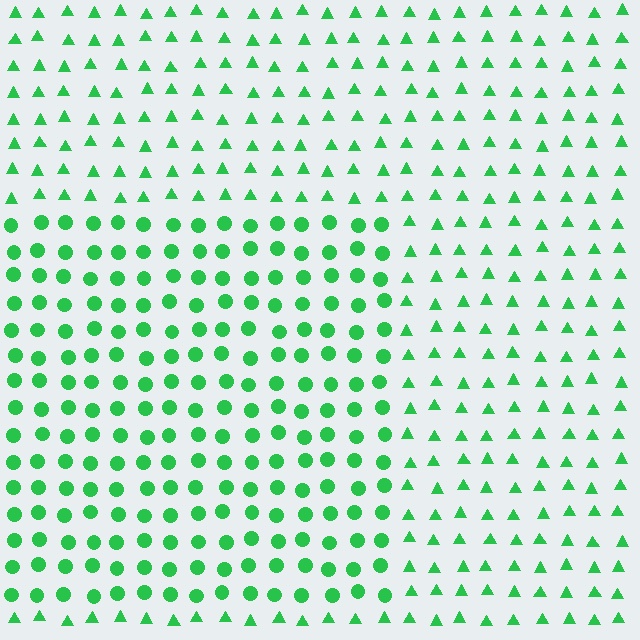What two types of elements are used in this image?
The image uses circles inside the rectangle region and triangles outside it.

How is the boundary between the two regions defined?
The boundary is defined by a change in element shape: circles inside vs. triangles outside. All elements share the same color and spacing.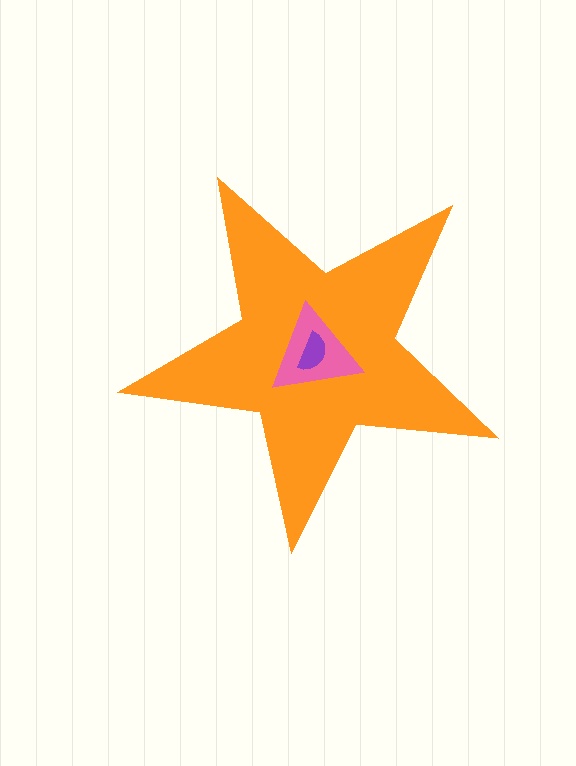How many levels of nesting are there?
3.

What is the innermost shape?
The purple semicircle.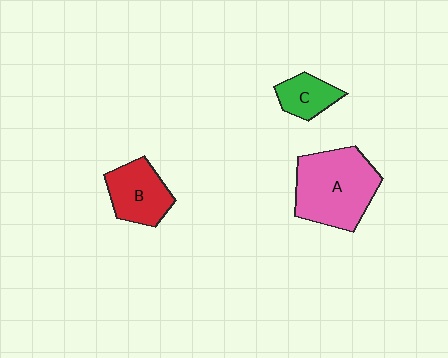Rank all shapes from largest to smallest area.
From largest to smallest: A (pink), B (red), C (green).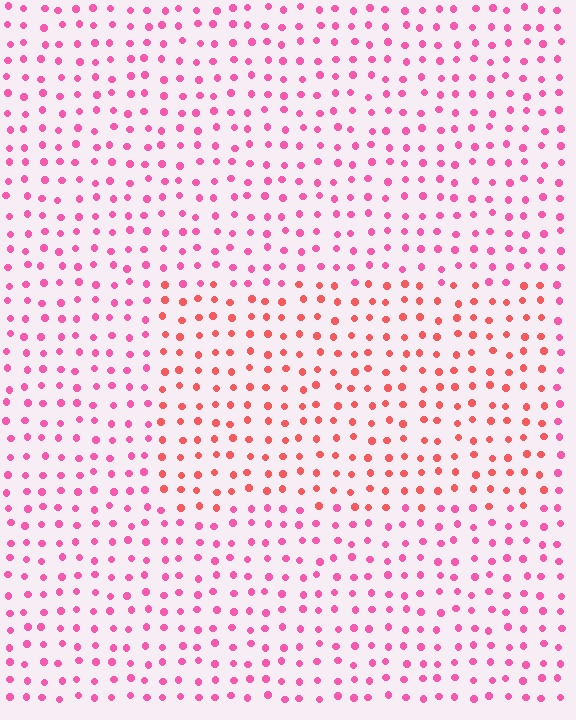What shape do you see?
I see a rectangle.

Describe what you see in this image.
The image is filled with small pink elements in a uniform arrangement. A rectangle-shaped region is visible where the elements are tinted to a slightly different hue, forming a subtle color boundary.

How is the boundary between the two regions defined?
The boundary is defined purely by a slight shift in hue (about 31 degrees). Spacing, size, and orientation are identical on both sides.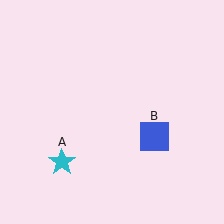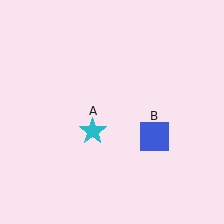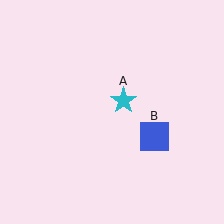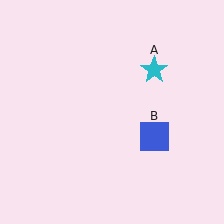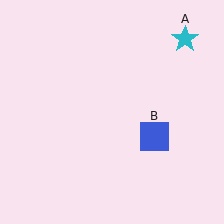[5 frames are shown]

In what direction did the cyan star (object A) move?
The cyan star (object A) moved up and to the right.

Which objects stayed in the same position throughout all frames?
Blue square (object B) remained stationary.